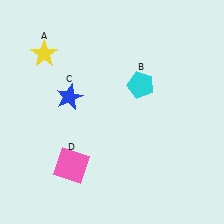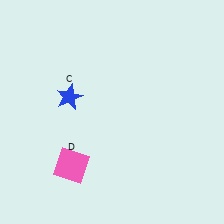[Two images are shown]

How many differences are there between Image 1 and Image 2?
There are 2 differences between the two images.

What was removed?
The yellow star (A), the cyan pentagon (B) were removed in Image 2.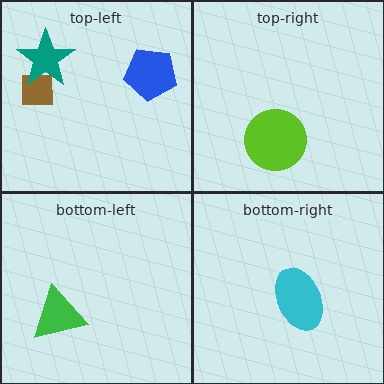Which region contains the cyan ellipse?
The bottom-right region.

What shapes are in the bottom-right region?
The cyan ellipse.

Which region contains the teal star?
The top-left region.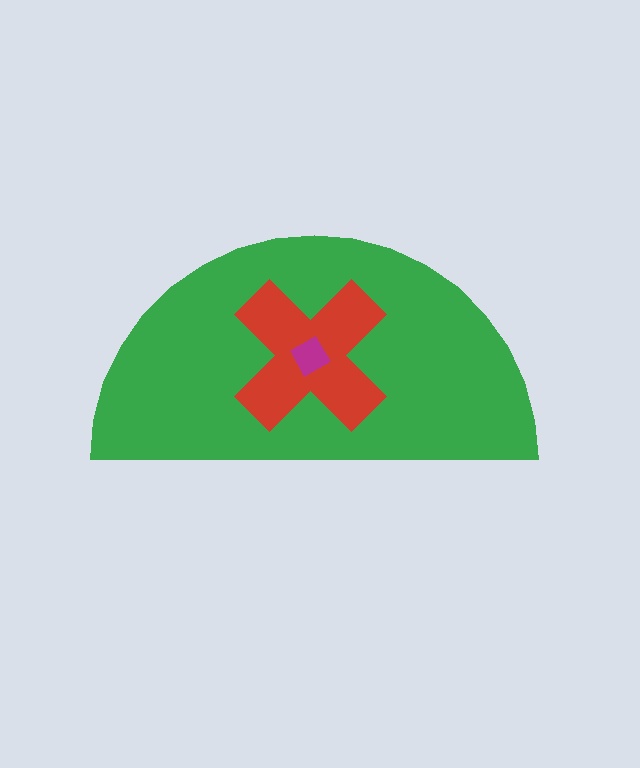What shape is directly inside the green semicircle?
The red cross.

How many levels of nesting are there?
3.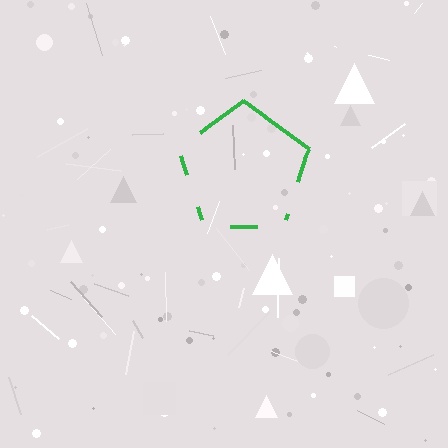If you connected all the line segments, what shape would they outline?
They would outline a pentagon.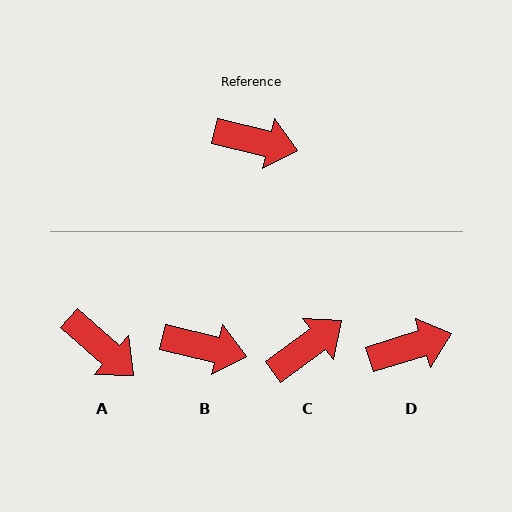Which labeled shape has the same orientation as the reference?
B.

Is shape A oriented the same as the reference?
No, it is off by about 28 degrees.